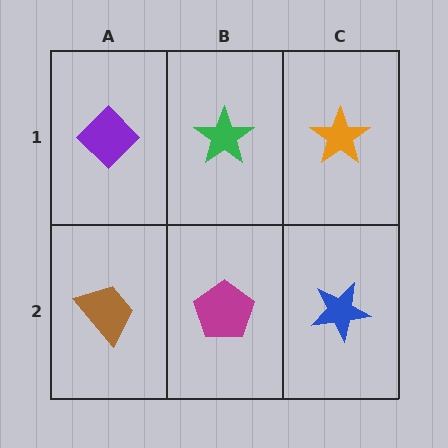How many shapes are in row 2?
3 shapes.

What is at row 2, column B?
A magenta pentagon.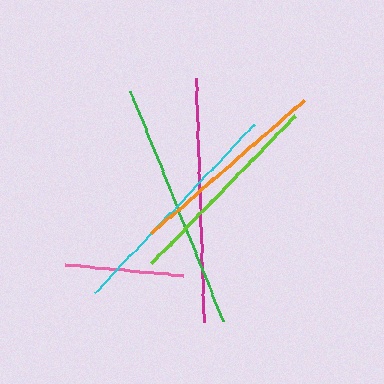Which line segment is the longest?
The green line is the longest at approximately 248 pixels.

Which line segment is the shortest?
The pink line is the shortest at approximately 118 pixels.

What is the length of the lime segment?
The lime segment is approximately 207 pixels long.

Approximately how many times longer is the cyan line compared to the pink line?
The cyan line is approximately 2.0 times the length of the pink line.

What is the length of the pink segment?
The pink segment is approximately 118 pixels long.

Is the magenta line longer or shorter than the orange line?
The magenta line is longer than the orange line.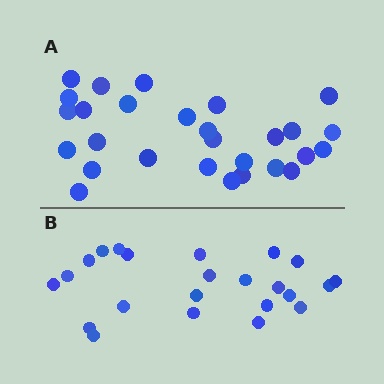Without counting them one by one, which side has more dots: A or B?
Region A (the top region) has more dots.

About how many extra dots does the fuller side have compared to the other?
Region A has about 5 more dots than region B.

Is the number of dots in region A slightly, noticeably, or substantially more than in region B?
Region A has only slightly more — the two regions are fairly close. The ratio is roughly 1.2 to 1.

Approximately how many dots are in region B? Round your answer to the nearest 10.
About 20 dots. (The exact count is 23, which rounds to 20.)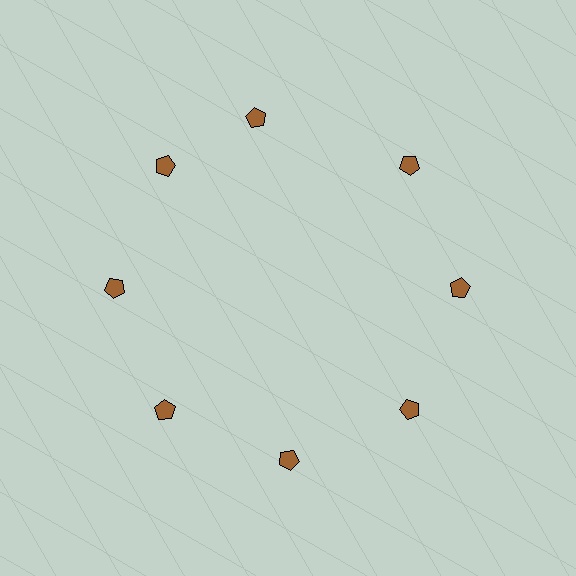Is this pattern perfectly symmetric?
No. The 8 brown pentagons are arranged in a ring, but one element near the 12 o'clock position is rotated out of alignment along the ring, breaking the 8-fold rotational symmetry.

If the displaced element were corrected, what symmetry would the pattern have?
It would have 8-fold rotational symmetry — the pattern would map onto itself every 45 degrees.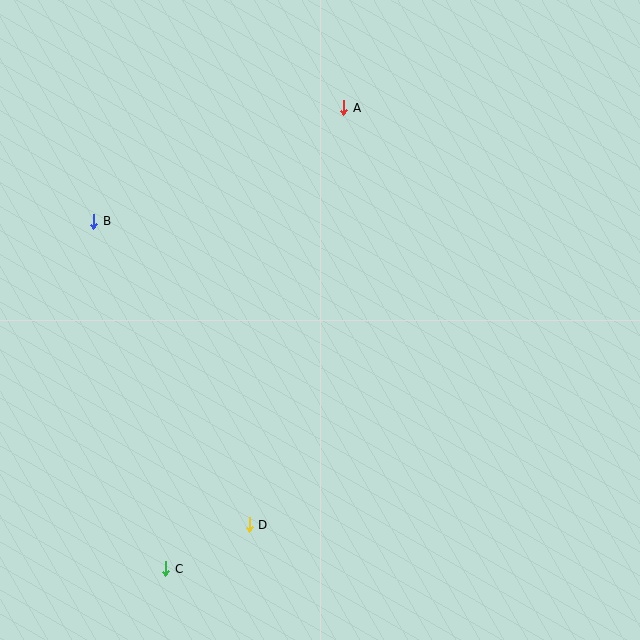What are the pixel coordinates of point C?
Point C is at (165, 569).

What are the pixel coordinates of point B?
Point B is at (94, 221).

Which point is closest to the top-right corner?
Point A is closest to the top-right corner.